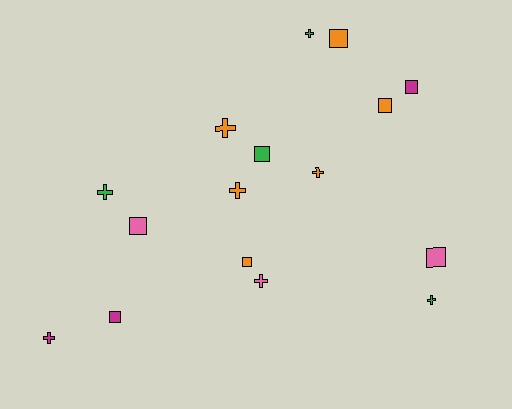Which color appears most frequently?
Orange, with 6 objects.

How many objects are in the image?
There are 16 objects.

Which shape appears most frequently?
Cross, with 8 objects.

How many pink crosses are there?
There is 1 pink cross.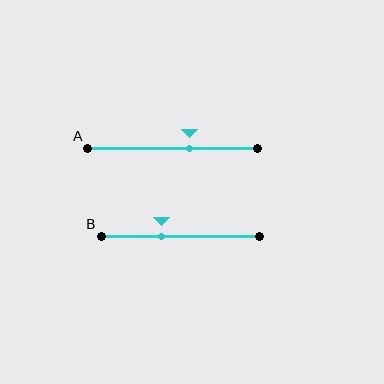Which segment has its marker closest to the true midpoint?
Segment A has its marker closest to the true midpoint.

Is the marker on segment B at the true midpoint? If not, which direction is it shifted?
No, the marker on segment B is shifted to the left by about 12% of the segment length.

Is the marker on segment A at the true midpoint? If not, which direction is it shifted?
No, the marker on segment A is shifted to the right by about 10% of the segment length.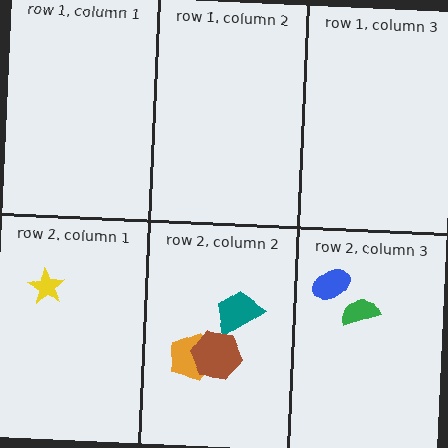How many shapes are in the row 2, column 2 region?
3.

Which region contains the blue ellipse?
The row 2, column 3 region.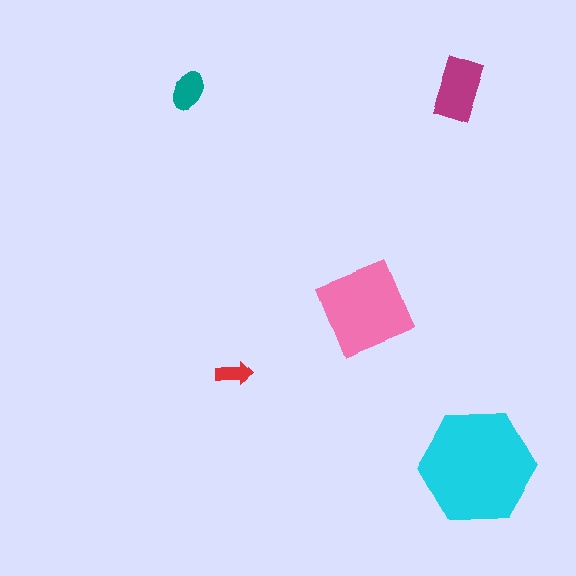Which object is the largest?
The cyan hexagon.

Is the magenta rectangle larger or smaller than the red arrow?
Larger.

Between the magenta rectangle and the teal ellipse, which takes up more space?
The magenta rectangle.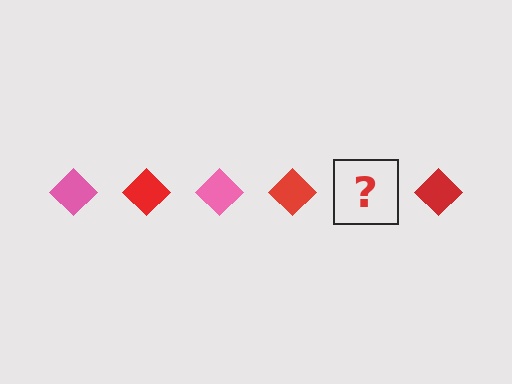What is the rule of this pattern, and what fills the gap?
The rule is that the pattern cycles through pink, red diamonds. The gap should be filled with a pink diamond.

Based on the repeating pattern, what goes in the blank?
The blank should be a pink diamond.